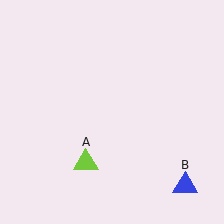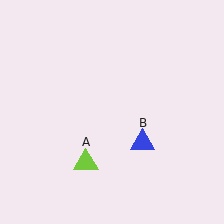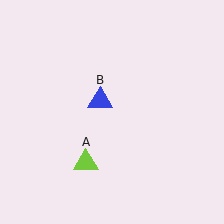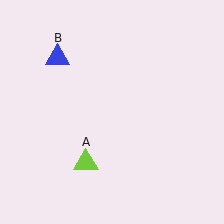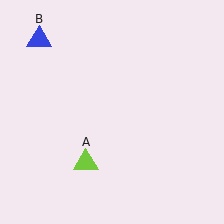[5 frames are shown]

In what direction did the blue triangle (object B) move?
The blue triangle (object B) moved up and to the left.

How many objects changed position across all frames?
1 object changed position: blue triangle (object B).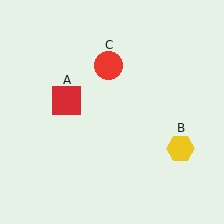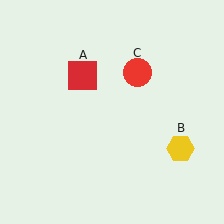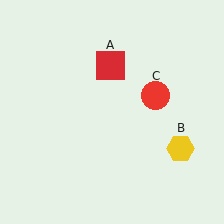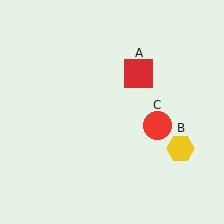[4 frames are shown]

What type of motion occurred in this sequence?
The red square (object A), red circle (object C) rotated clockwise around the center of the scene.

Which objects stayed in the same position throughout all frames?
Yellow hexagon (object B) remained stationary.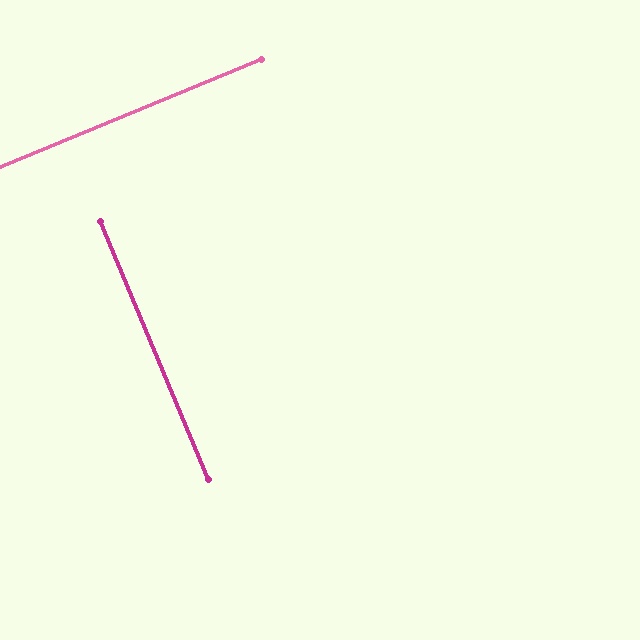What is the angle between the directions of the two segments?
Approximately 90 degrees.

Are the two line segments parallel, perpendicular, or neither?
Perpendicular — they meet at approximately 90°.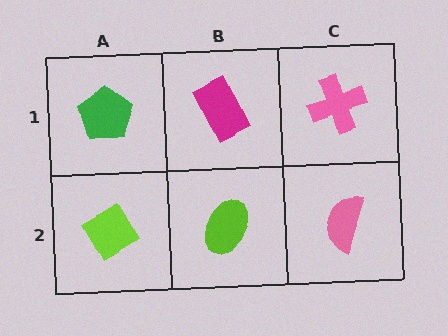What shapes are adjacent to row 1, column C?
A pink semicircle (row 2, column C), a magenta rectangle (row 1, column B).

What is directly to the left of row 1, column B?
A green pentagon.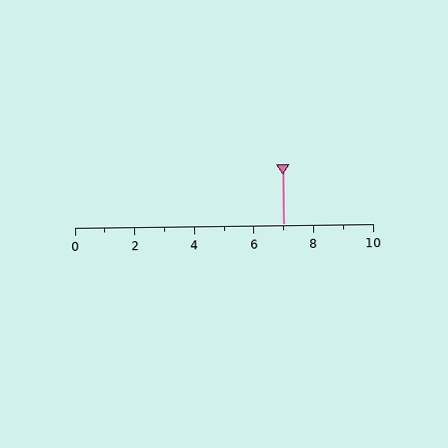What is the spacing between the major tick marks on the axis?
The major ticks are spaced 2 apart.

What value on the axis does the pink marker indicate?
The marker indicates approximately 7.